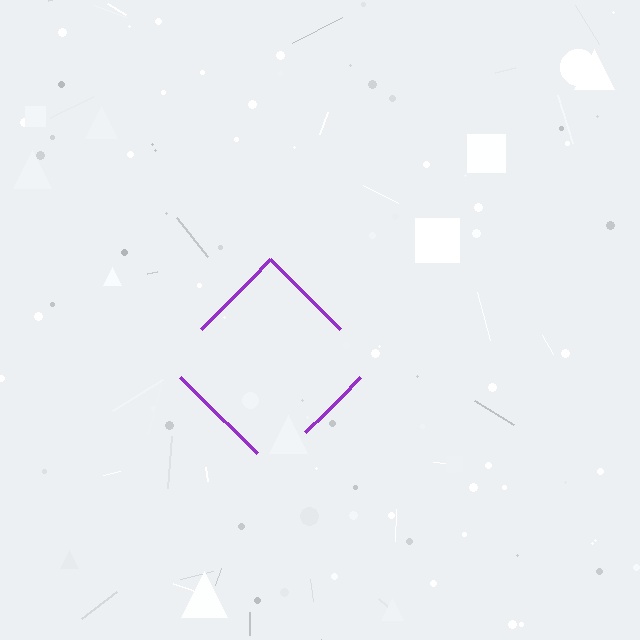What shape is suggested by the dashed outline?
The dashed outline suggests a diamond.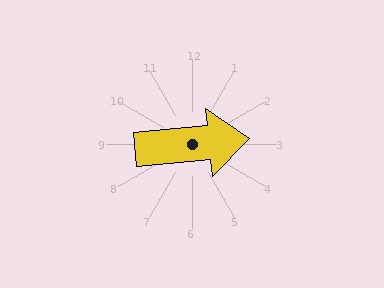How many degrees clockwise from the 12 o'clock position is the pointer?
Approximately 85 degrees.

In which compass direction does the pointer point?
East.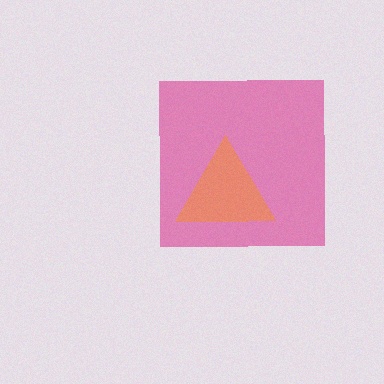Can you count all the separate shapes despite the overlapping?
Yes, there are 2 separate shapes.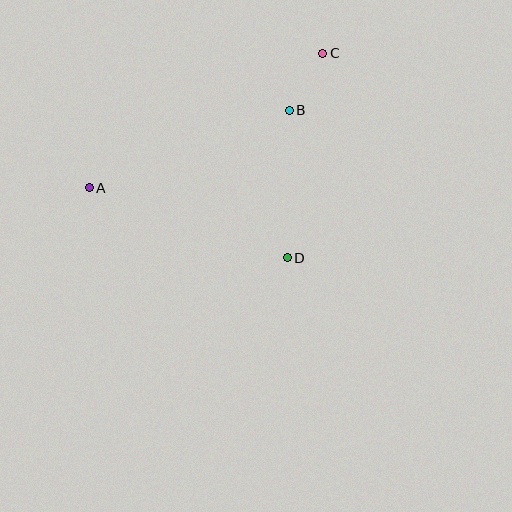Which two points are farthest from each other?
Points A and C are farthest from each other.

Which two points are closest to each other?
Points B and C are closest to each other.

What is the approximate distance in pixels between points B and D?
The distance between B and D is approximately 148 pixels.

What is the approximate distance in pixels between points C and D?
The distance between C and D is approximately 208 pixels.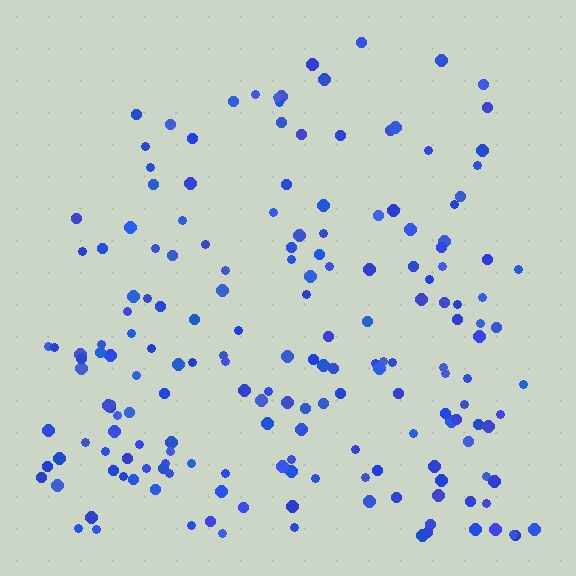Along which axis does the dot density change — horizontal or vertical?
Vertical.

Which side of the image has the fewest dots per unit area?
The top.